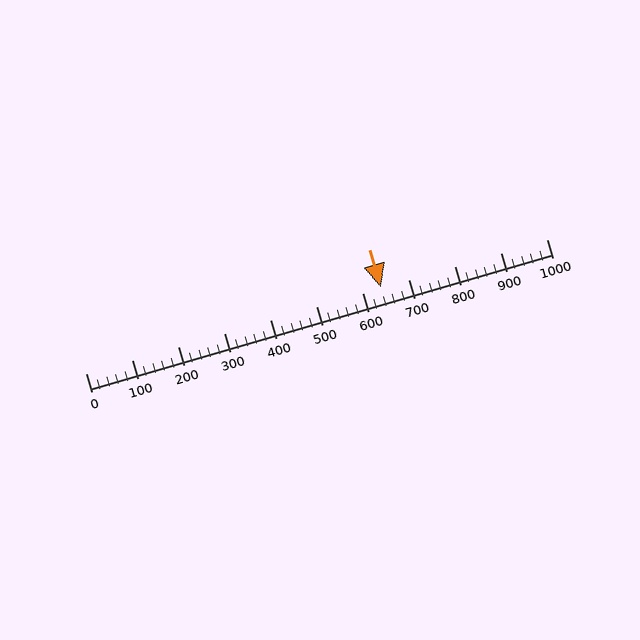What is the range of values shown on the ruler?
The ruler shows values from 0 to 1000.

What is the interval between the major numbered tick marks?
The major tick marks are spaced 100 units apart.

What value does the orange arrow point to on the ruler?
The orange arrow points to approximately 640.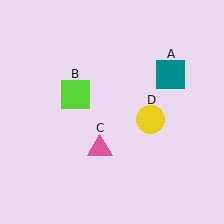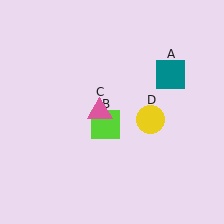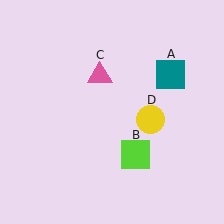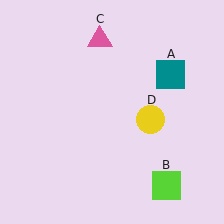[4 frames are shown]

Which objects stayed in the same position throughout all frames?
Teal square (object A) and yellow circle (object D) remained stationary.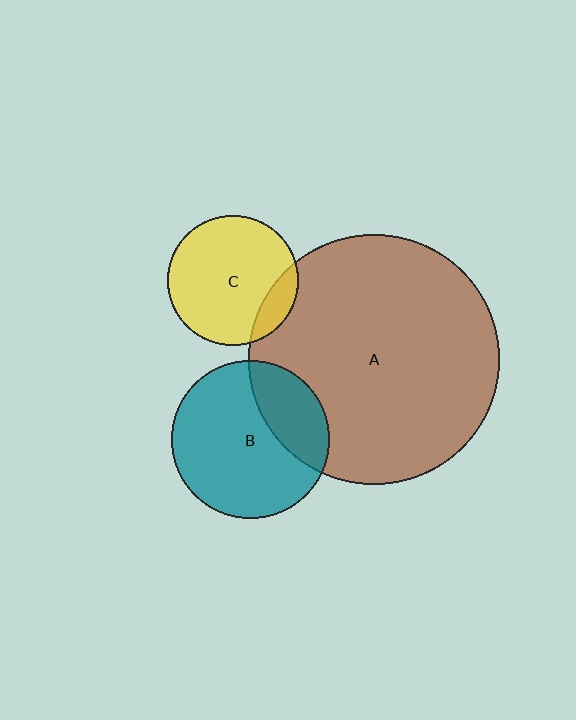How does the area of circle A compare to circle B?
Approximately 2.5 times.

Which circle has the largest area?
Circle A (brown).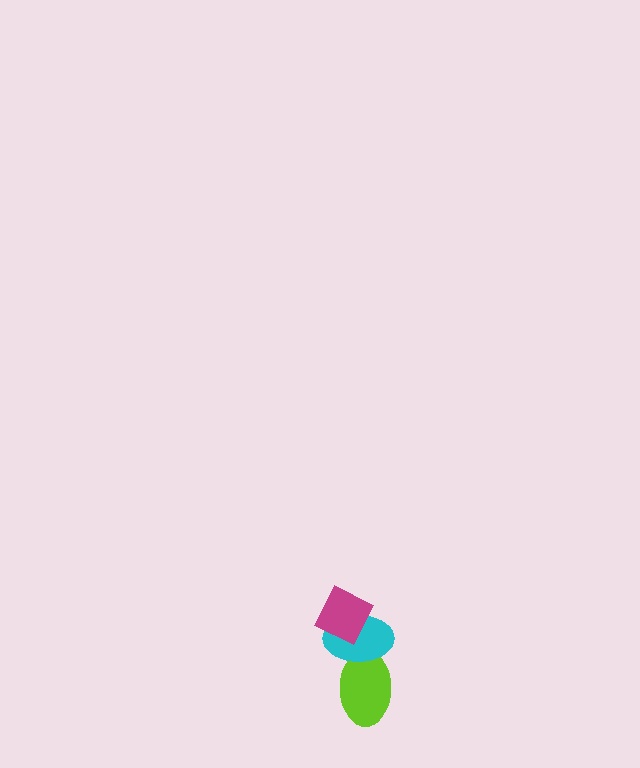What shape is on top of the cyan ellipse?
The magenta diamond is on top of the cyan ellipse.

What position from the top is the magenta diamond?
The magenta diamond is 1st from the top.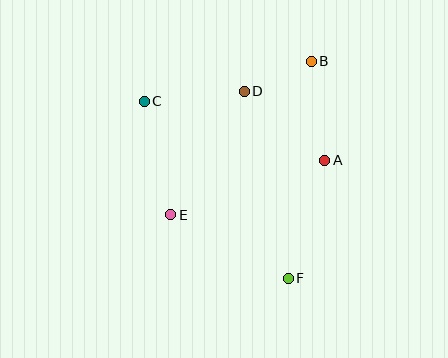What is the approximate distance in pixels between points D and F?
The distance between D and F is approximately 192 pixels.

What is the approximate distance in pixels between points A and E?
The distance between A and E is approximately 163 pixels.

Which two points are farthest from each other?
Points C and F are farthest from each other.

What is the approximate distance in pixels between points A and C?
The distance between A and C is approximately 190 pixels.